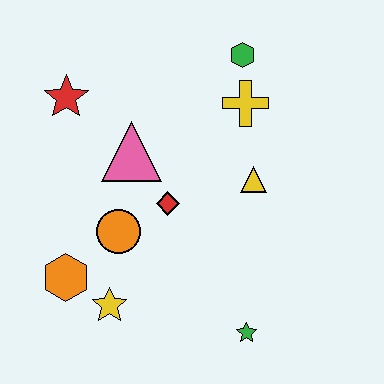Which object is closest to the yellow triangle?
The yellow cross is closest to the yellow triangle.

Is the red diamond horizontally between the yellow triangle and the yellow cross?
No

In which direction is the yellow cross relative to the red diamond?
The yellow cross is above the red diamond.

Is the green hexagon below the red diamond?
No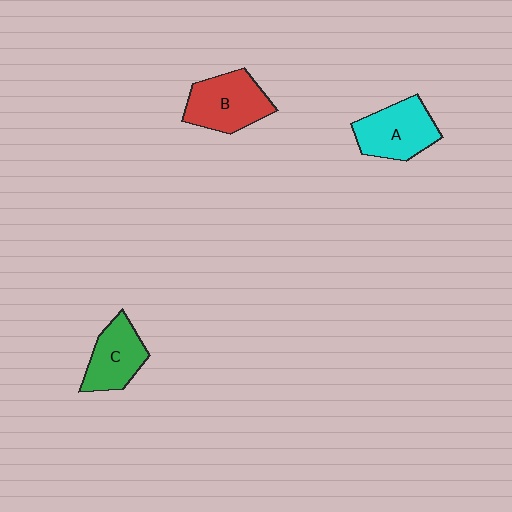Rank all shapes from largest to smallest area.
From largest to smallest: B (red), A (cyan), C (green).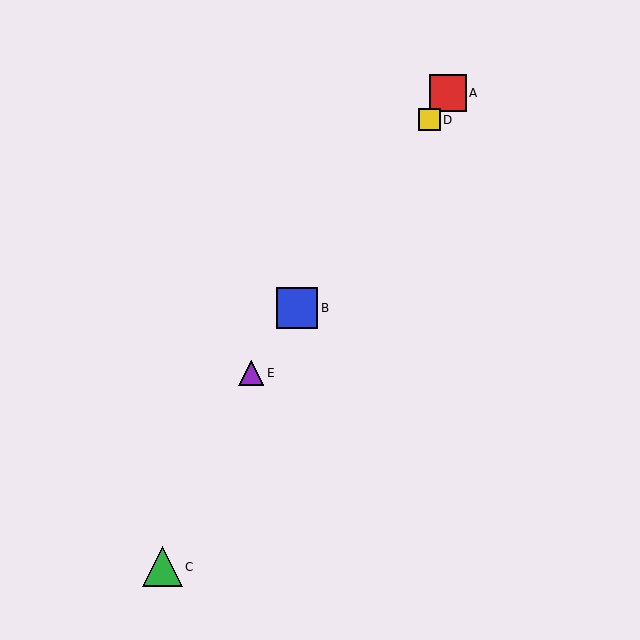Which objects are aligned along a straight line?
Objects A, B, D, E are aligned along a straight line.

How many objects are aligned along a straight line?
4 objects (A, B, D, E) are aligned along a straight line.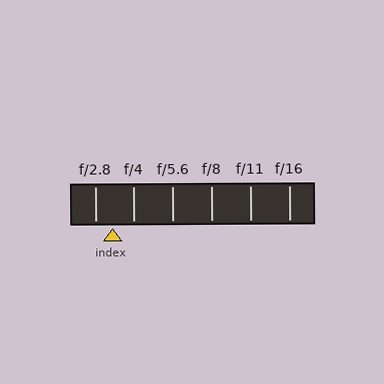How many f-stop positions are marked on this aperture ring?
There are 6 f-stop positions marked.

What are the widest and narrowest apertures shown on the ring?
The widest aperture shown is f/2.8 and the narrowest is f/16.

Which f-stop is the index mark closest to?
The index mark is closest to f/2.8.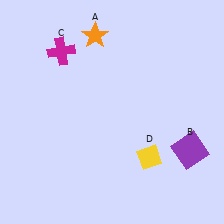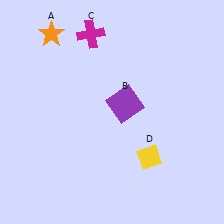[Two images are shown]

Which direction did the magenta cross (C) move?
The magenta cross (C) moved right.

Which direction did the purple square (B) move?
The purple square (B) moved left.